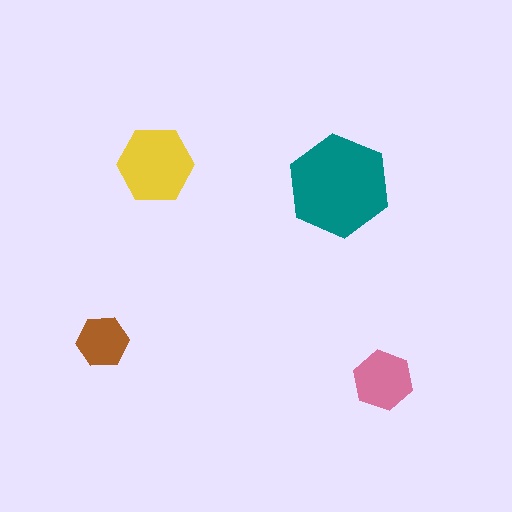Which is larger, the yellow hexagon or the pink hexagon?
The yellow one.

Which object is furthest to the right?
The pink hexagon is rightmost.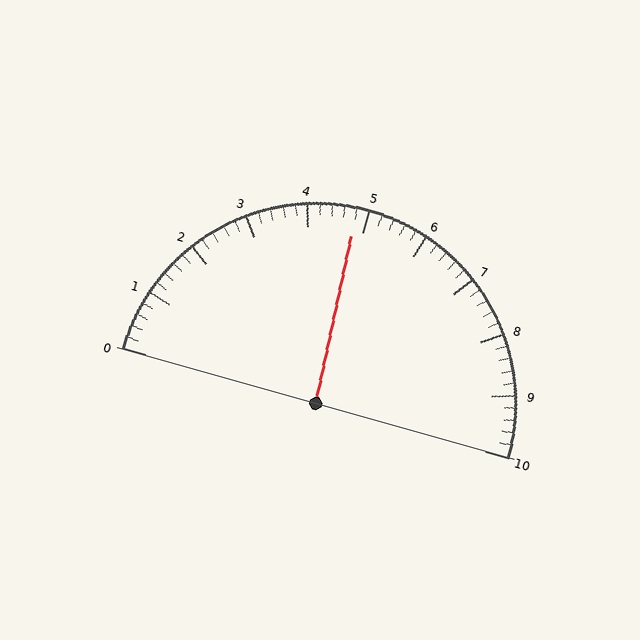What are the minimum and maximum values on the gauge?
The gauge ranges from 0 to 10.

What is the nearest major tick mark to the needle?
The nearest major tick mark is 5.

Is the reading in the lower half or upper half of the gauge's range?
The reading is in the lower half of the range (0 to 10).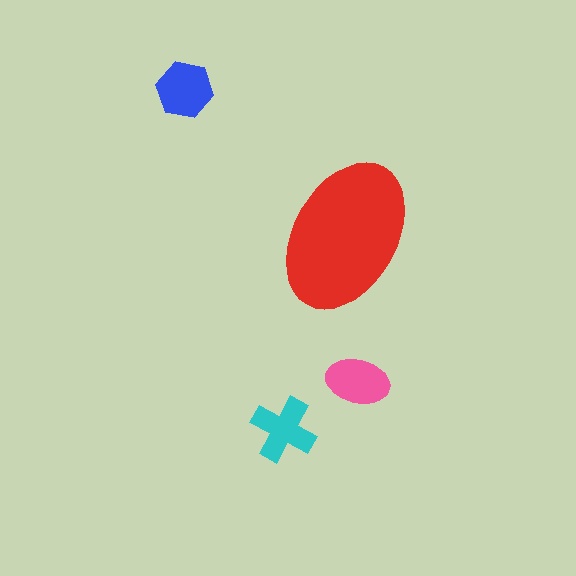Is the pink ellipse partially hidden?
No, the pink ellipse is fully visible.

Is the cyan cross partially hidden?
No, the cyan cross is fully visible.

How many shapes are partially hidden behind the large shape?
0 shapes are partially hidden.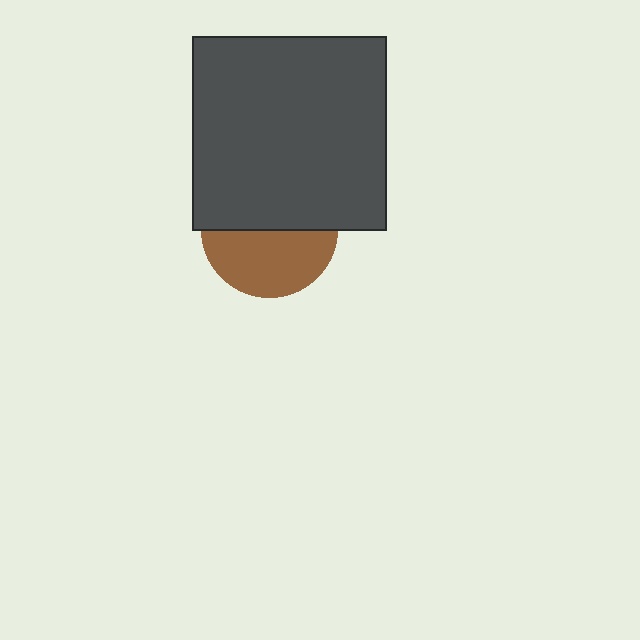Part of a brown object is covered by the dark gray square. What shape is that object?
It is a circle.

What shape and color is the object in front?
The object in front is a dark gray square.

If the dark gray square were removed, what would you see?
You would see the complete brown circle.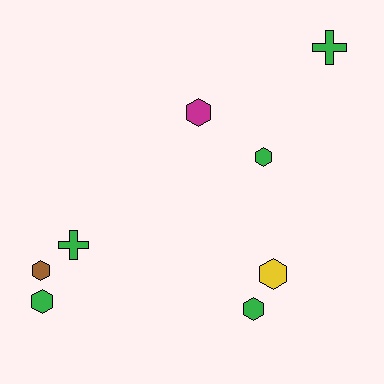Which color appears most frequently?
Green, with 5 objects.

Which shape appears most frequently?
Hexagon, with 6 objects.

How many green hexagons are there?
There are 3 green hexagons.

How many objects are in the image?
There are 8 objects.